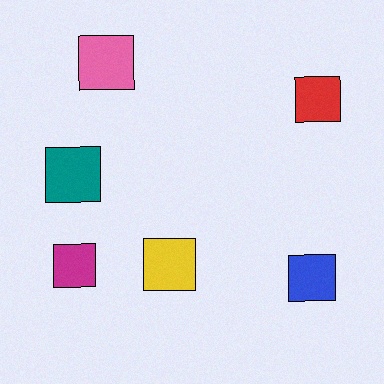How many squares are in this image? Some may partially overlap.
There are 6 squares.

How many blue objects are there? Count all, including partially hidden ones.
There is 1 blue object.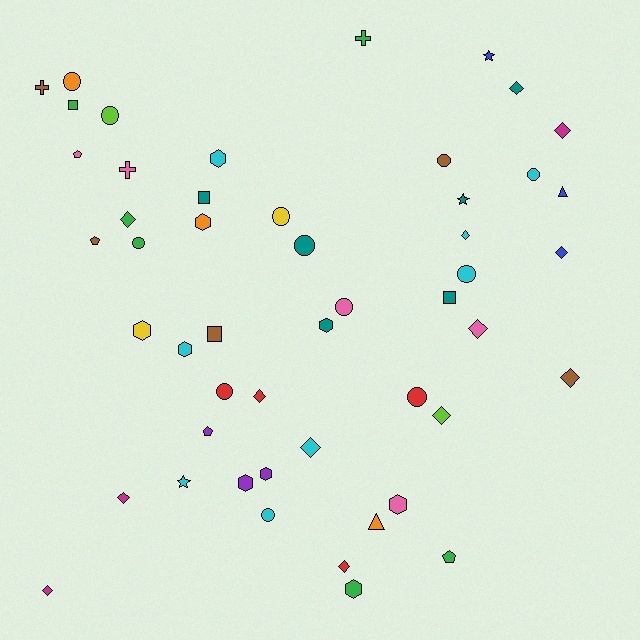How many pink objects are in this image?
There are 5 pink objects.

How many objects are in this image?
There are 50 objects.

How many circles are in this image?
There are 12 circles.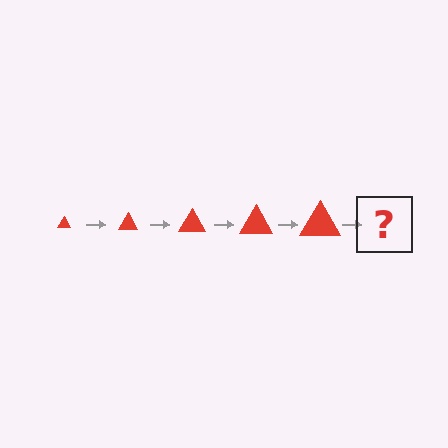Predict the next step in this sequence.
The next step is a red triangle, larger than the previous one.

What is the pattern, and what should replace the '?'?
The pattern is that the triangle gets progressively larger each step. The '?' should be a red triangle, larger than the previous one.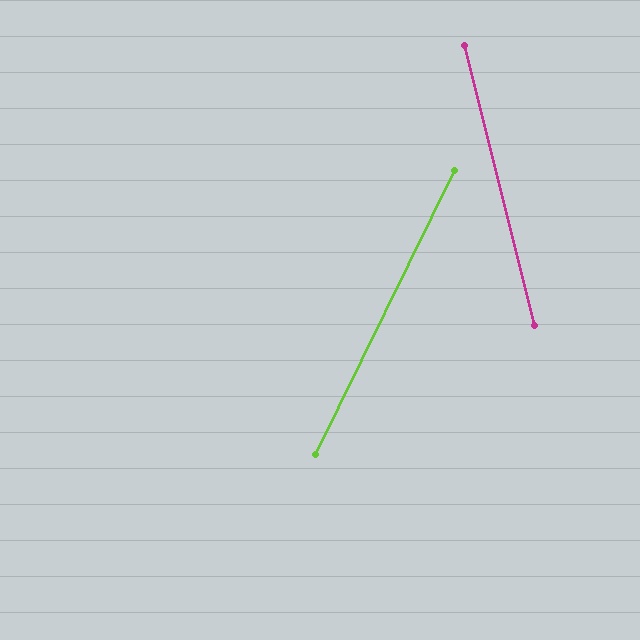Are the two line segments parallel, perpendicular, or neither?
Neither parallel nor perpendicular — they differ by about 40°.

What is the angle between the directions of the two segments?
Approximately 40 degrees.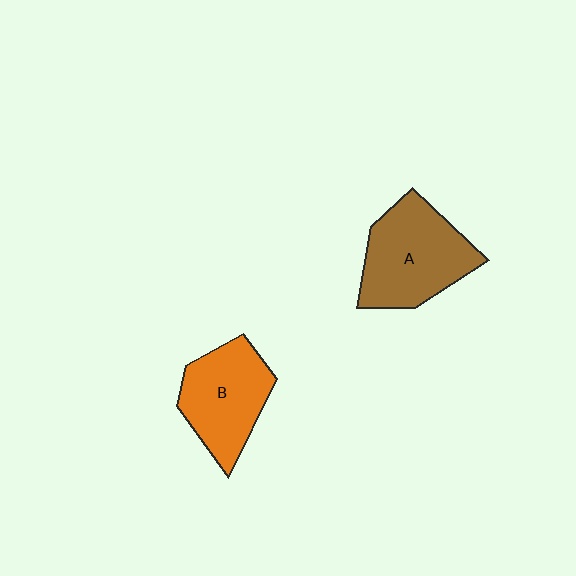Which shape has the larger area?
Shape A (brown).